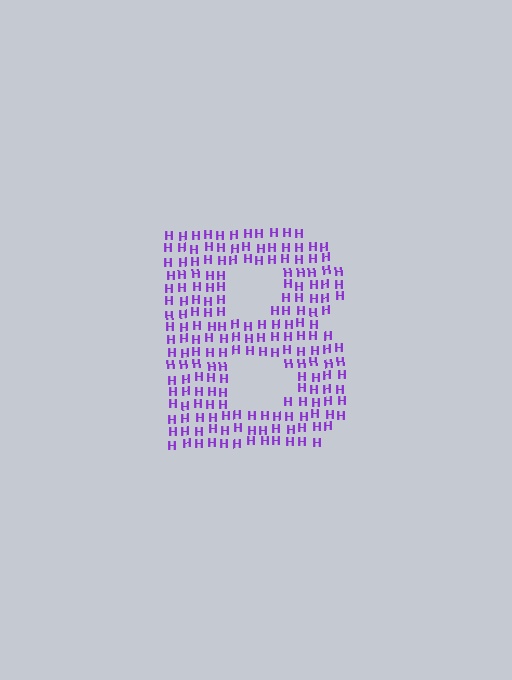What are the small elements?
The small elements are letter H's.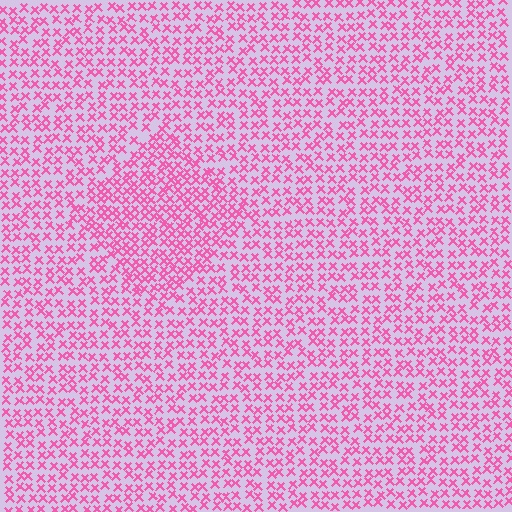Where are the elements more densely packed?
The elements are more densely packed inside the diamond boundary.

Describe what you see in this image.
The image contains small pink elements arranged at two different densities. A diamond-shaped region is visible where the elements are more densely packed than the surrounding area.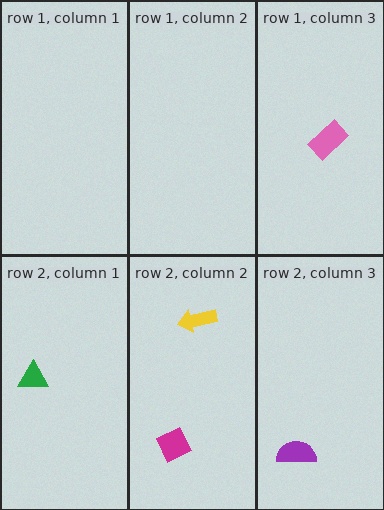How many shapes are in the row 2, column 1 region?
1.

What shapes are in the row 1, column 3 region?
The pink rectangle.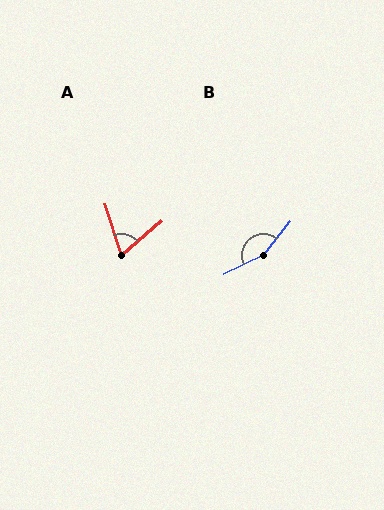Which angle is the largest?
B, at approximately 155 degrees.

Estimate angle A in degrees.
Approximately 67 degrees.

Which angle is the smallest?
A, at approximately 67 degrees.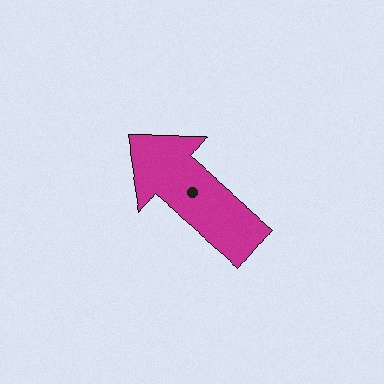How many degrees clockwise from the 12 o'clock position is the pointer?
Approximately 310 degrees.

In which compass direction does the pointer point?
Northwest.